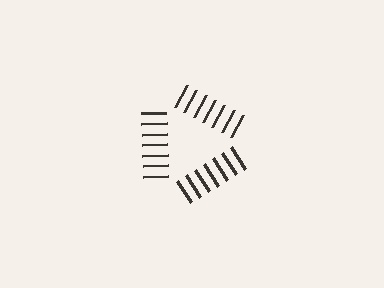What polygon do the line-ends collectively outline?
An illusory triangle — the line segments terminate on its edges but no continuous stroke is drawn.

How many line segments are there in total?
21 — 7 along each of the 3 edges.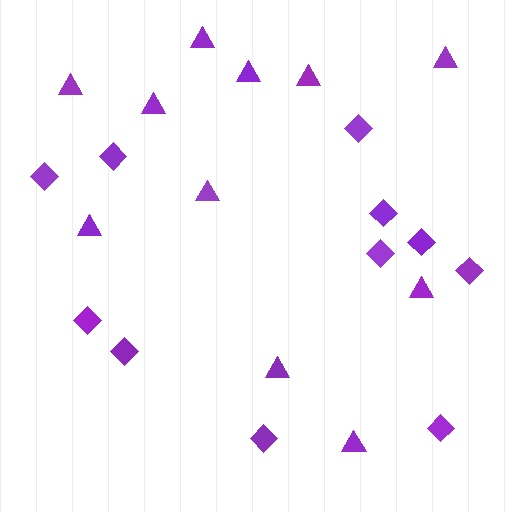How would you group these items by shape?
There are 2 groups: one group of triangles (11) and one group of diamonds (11).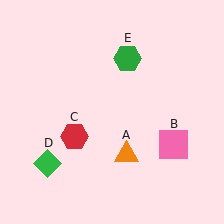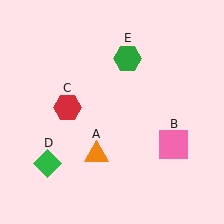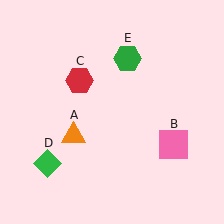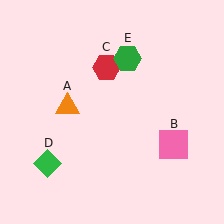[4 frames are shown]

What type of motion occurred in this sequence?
The orange triangle (object A), red hexagon (object C) rotated clockwise around the center of the scene.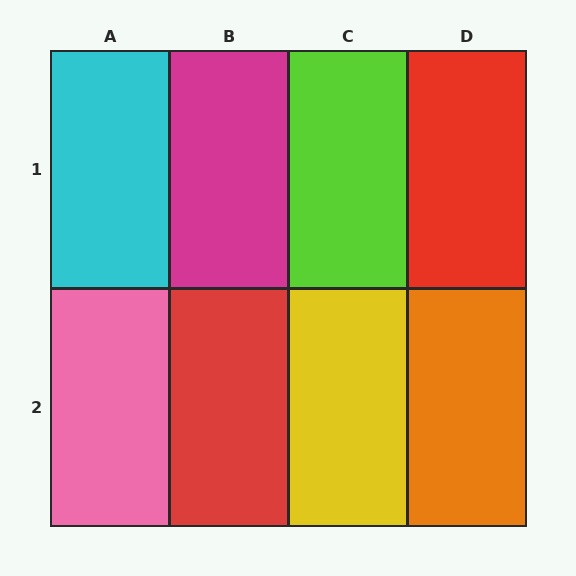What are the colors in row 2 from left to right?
Pink, red, yellow, orange.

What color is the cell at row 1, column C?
Lime.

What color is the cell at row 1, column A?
Cyan.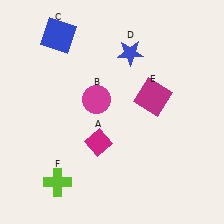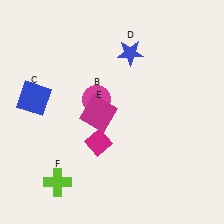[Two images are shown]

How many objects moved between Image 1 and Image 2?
2 objects moved between the two images.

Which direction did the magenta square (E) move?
The magenta square (E) moved left.